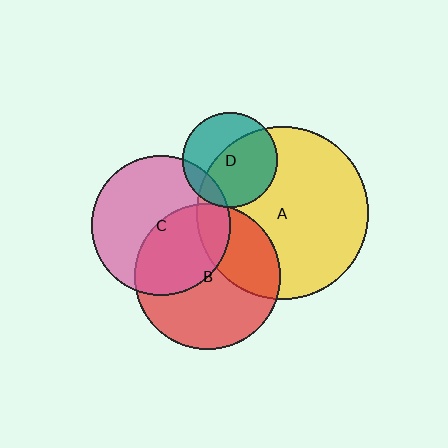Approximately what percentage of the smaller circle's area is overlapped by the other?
Approximately 45%.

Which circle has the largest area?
Circle A (yellow).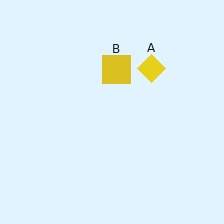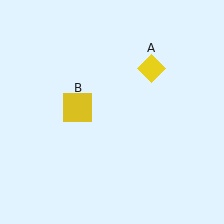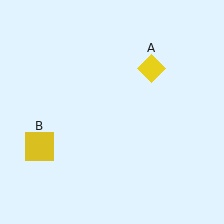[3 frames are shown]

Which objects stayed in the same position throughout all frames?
Yellow diamond (object A) remained stationary.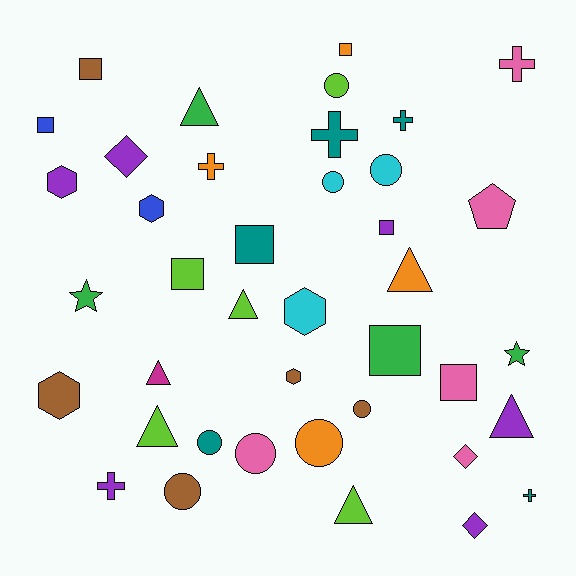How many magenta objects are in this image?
There is 1 magenta object.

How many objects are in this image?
There are 40 objects.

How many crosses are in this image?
There are 6 crosses.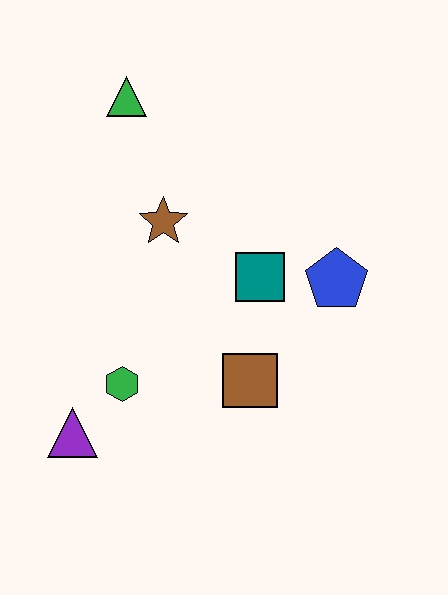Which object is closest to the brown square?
The teal square is closest to the brown square.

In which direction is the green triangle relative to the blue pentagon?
The green triangle is to the left of the blue pentagon.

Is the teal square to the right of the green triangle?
Yes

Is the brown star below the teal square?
No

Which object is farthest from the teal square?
The purple triangle is farthest from the teal square.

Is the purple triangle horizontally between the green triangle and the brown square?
No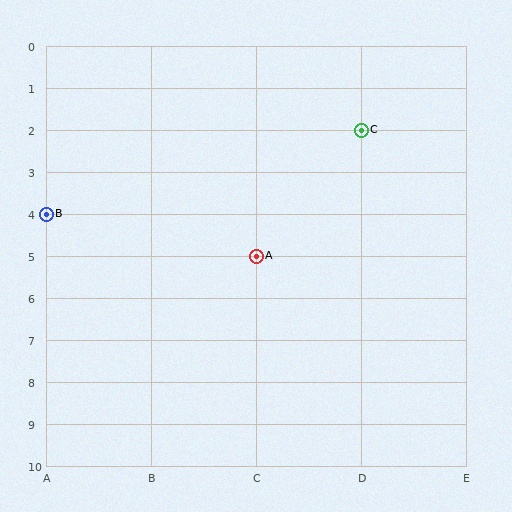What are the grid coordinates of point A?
Point A is at grid coordinates (C, 5).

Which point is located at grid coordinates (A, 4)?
Point B is at (A, 4).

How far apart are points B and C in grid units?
Points B and C are 3 columns and 2 rows apart (about 3.6 grid units diagonally).